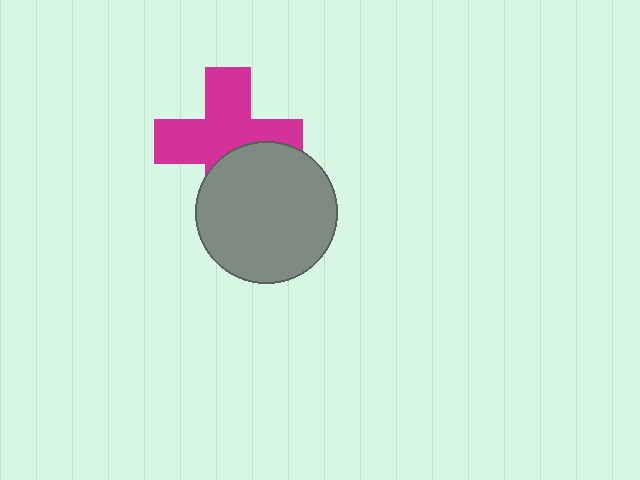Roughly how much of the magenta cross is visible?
Most of it is visible (roughly 66%).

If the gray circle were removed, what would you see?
You would see the complete magenta cross.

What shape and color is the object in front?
The object in front is a gray circle.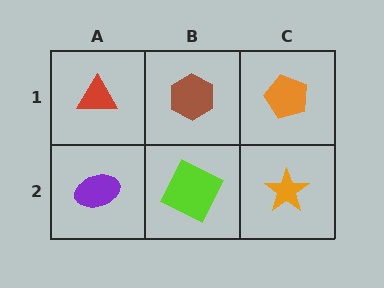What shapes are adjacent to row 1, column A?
A purple ellipse (row 2, column A), a brown hexagon (row 1, column B).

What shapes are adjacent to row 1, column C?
An orange star (row 2, column C), a brown hexagon (row 1, column B).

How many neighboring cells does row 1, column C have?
2.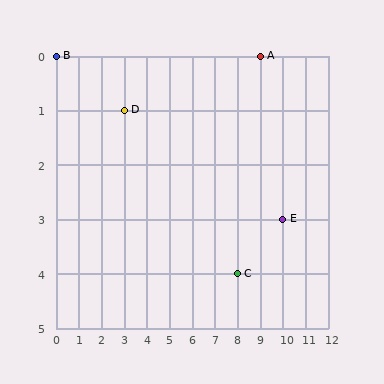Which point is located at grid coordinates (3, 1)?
Point D is at (3, 1).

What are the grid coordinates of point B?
Point B is at grid coordinates (0, 0).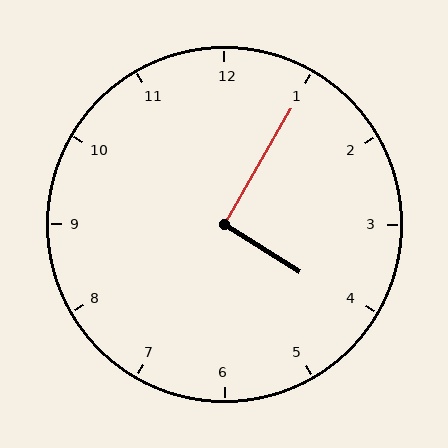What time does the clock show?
4:05.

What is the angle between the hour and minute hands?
Approximately 92 degrees.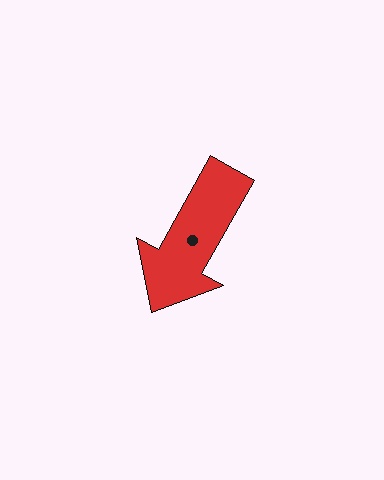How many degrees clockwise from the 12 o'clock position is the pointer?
Approximately 209 degrees.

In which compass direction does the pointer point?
Southwest.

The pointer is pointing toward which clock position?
Roughly 7 o'clock.